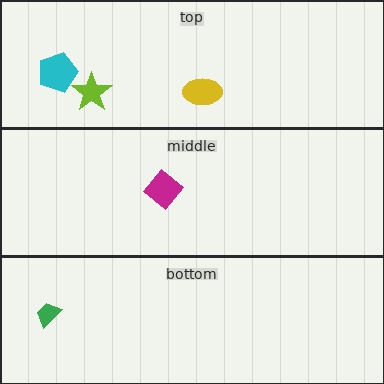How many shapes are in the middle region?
1.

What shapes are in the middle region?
The magenta diamond.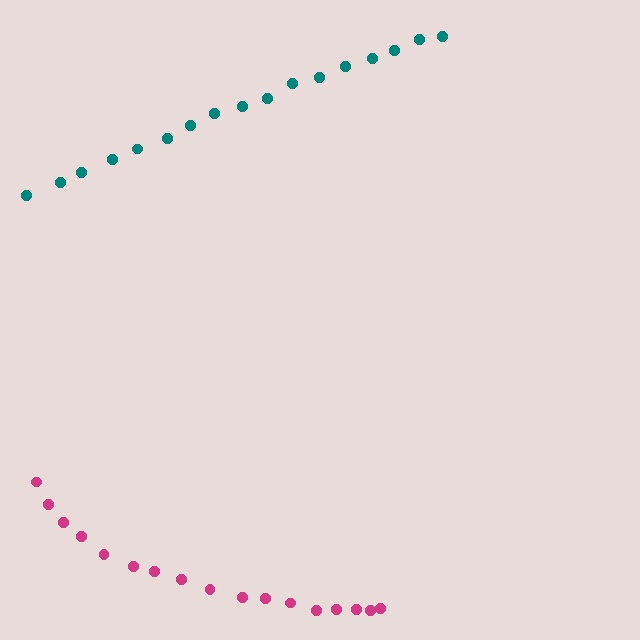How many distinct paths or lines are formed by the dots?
There are 2 distinct paths.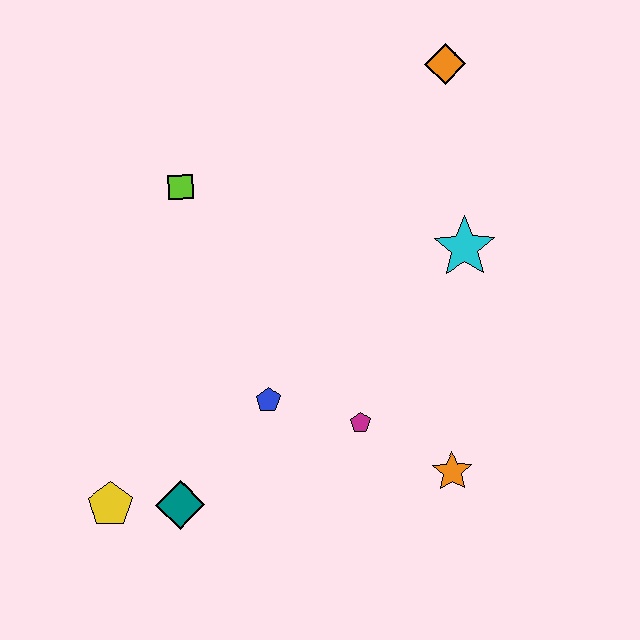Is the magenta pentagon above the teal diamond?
Yes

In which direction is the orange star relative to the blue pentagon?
The orange star is to the right of the blue pentagon.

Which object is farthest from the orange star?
The orange diamond is farthest from the orange star.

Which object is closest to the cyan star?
The orange diamond is closest to the cyan star.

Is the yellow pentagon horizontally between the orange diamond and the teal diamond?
No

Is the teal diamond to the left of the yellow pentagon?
No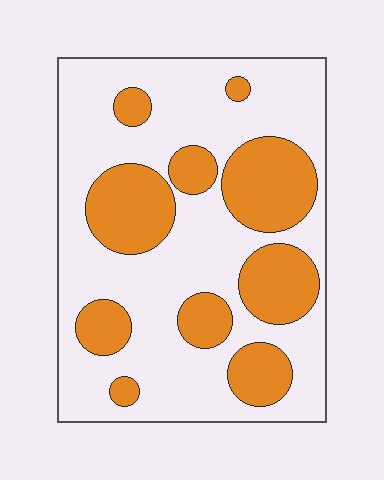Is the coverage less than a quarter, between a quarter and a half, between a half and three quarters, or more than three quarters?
Between a quarter and a half.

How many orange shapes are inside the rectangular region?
10.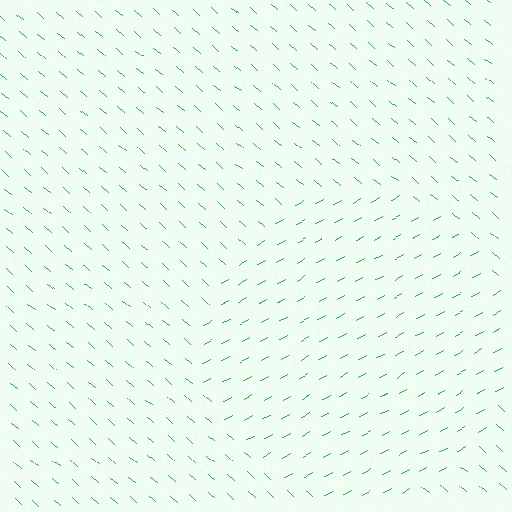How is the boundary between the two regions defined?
The boundary is defined purely by a change in line orientation (approximately 69 degrees difference). All lines are the same color and thickness.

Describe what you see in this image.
The image is filled with small green line segments. A circle region in the image has lines oriented differently from the surrounding lines, creating a visible texture boundary.